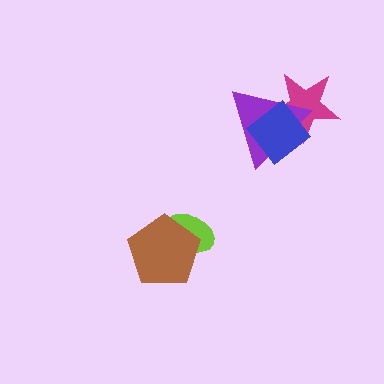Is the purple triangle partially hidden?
Yes, it is partially covered by another shape.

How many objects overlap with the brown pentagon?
1 object overlaps with the brown pentagon.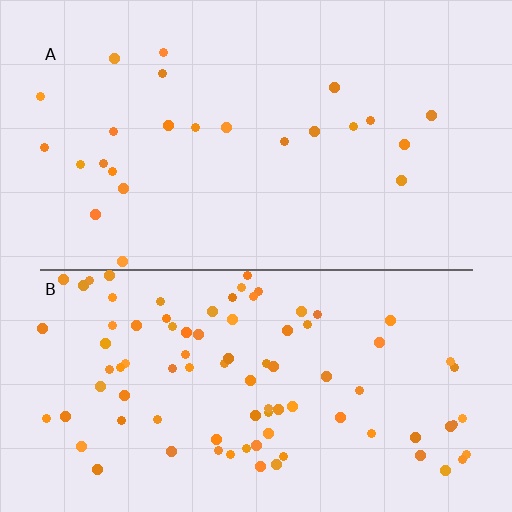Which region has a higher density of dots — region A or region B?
B (the bottom).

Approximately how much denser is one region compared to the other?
Approximately 3.7× — region B over region A.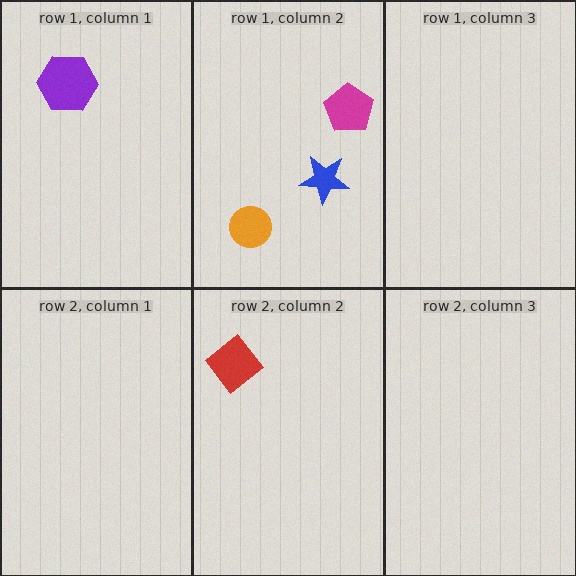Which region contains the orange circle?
The row 1, column 2 region.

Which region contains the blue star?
The row 1, column 2 region.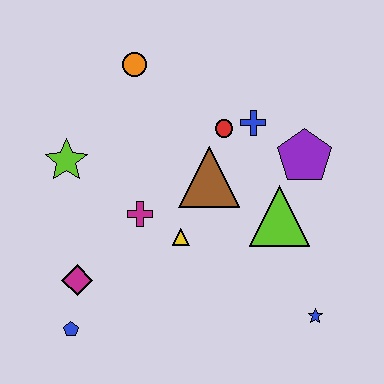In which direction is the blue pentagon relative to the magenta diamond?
The blue pentagon is below the magenta diamond.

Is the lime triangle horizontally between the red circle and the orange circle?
No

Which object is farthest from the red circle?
The blue pentagon is farthest from the red circle.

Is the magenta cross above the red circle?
No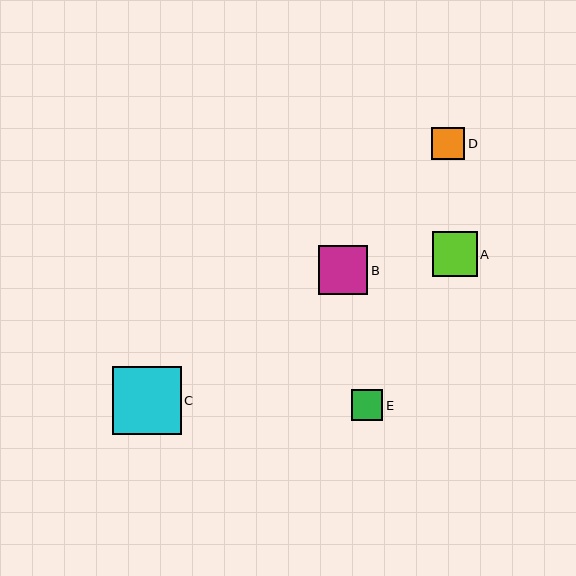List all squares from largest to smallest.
From largest to smallest: C, B, A, D, E.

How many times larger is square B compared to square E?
Square B is approximately 1.6 times the size of square E.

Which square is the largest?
Square C is the largest with a size of approximately 68 pixels.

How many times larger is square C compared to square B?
Square C is approximately 1.4 times the size of square B.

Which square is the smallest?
Square E is the smallest with a size of approximately 32 pixels.